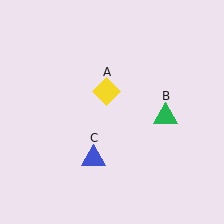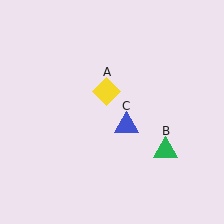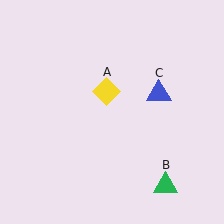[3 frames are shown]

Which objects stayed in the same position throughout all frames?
Yellow diamond (object A) remained stationary.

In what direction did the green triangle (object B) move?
The green triangle (object B) moved down.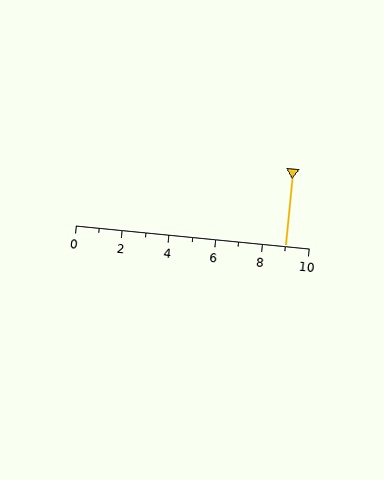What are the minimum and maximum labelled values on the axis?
The axis runs from 0 to 10.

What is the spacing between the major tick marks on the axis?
The major ticks are spaced 2 apart.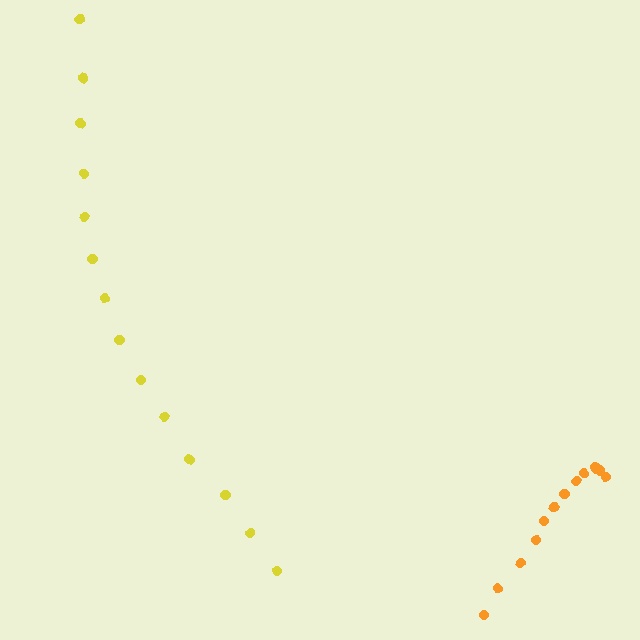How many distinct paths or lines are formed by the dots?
There are 2 distinct paths.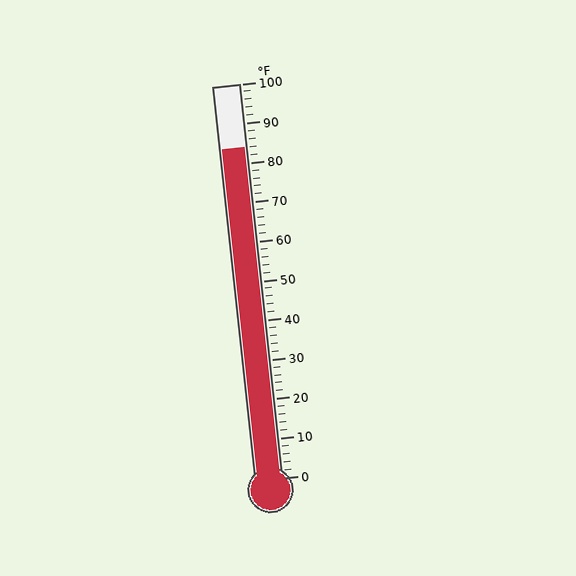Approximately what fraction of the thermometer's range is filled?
The thermometer is filled to approximately 85% of its range.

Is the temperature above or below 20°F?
The temperature is above 20°F.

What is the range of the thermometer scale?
The thermometer scale ranges from 0°F to 100°F.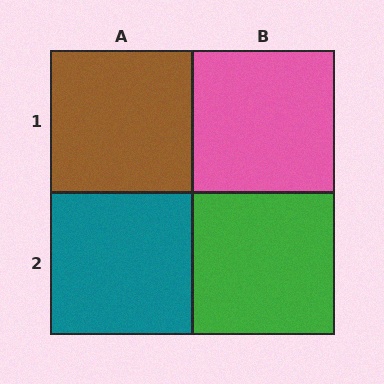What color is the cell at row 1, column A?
Brown.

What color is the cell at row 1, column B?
Pink.